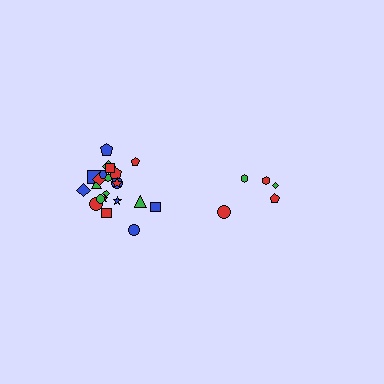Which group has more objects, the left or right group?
The left group.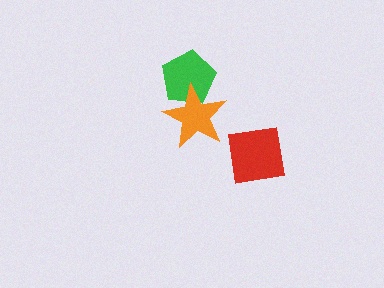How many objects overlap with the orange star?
1 object overlaps with the orange star.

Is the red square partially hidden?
No, no other shape covers it.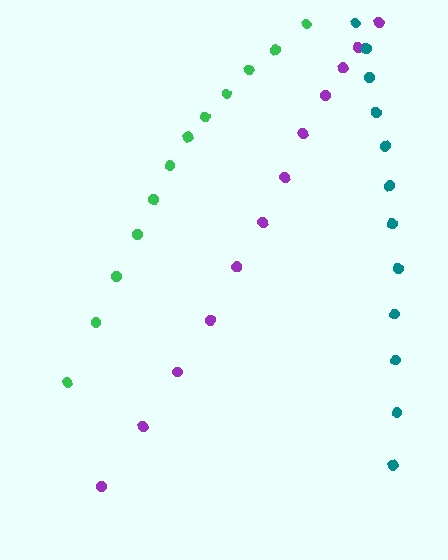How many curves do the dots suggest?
There are 3 distinct paths.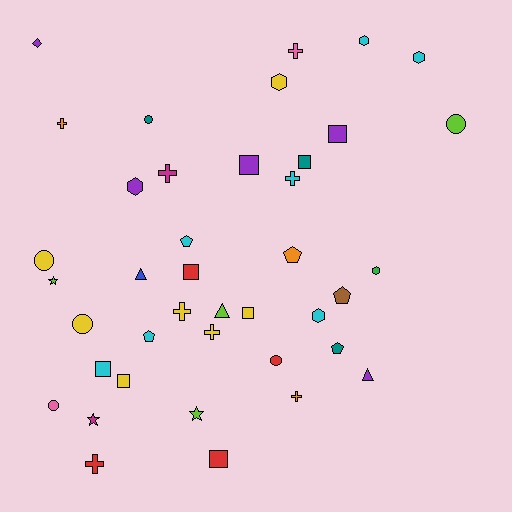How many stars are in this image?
There are 3 stars.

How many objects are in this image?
There are 40 objects.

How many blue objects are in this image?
There is 1 blue object.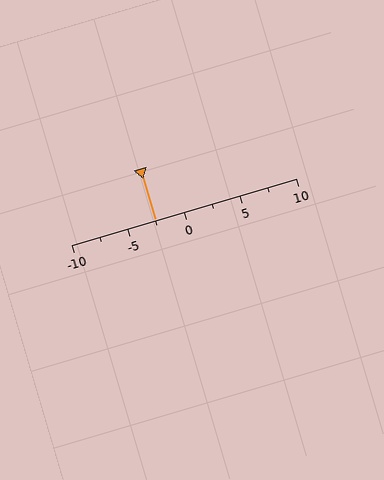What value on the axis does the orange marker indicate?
The marker indicates approximately -2.5.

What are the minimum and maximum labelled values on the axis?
The axis runs from -10 to 10.